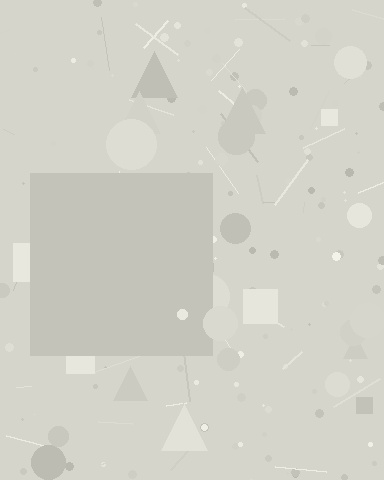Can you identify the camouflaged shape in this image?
The camouflaged shape is a square.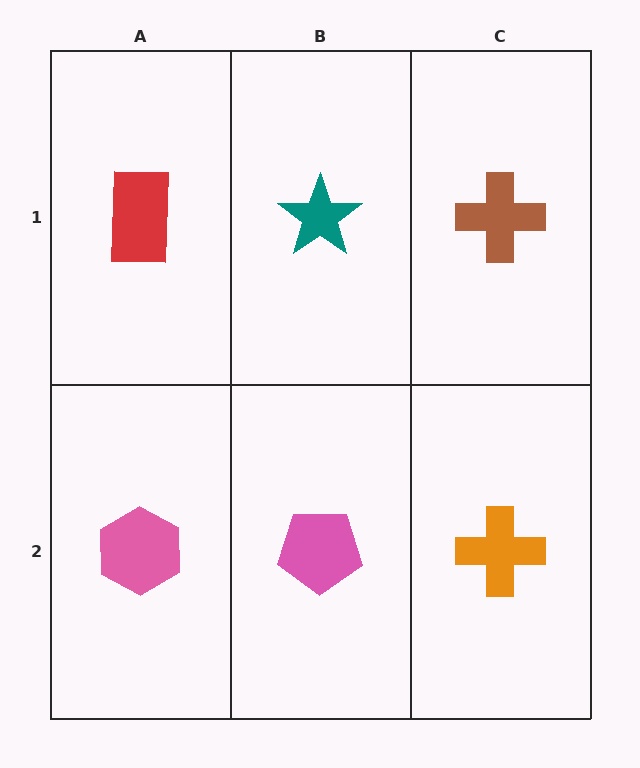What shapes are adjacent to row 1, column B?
A pink pentagon (row 2, column B), a red rectangle (row 1, column A), a brown cross (row 1, column C).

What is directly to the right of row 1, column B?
A brown cross.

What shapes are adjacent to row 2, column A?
A red rectangle (row 1, column A), a pink pentagon (row 2, column B).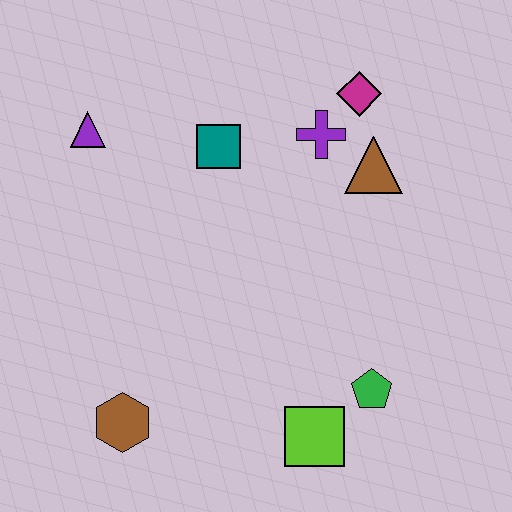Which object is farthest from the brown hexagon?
The magenta diamond is farthest from the brown hexagon.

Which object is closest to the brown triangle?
The purple cross is closest to the brown triangle.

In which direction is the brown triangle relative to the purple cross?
The brown triangle is to the right of the purple cross.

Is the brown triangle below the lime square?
No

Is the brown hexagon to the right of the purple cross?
No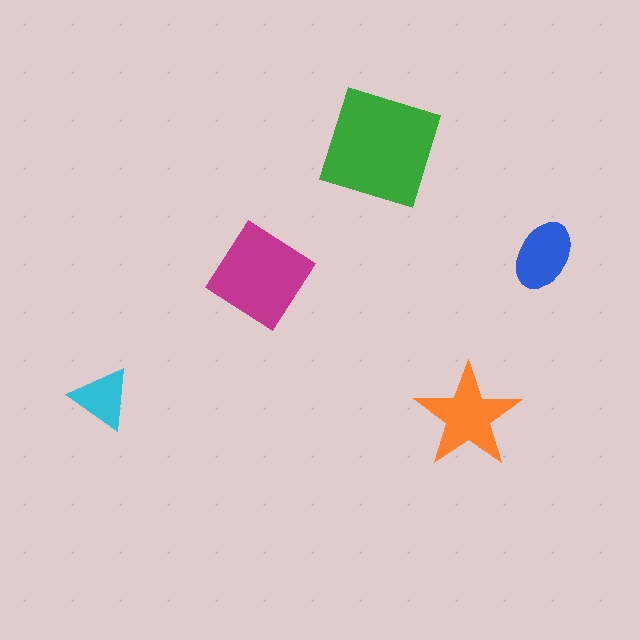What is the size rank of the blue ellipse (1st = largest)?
4th.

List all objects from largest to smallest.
The green square, the magenta diamond, the orange star, the blue ellipse, the cyan triangle.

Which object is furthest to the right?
The blue ellipse is rightmost.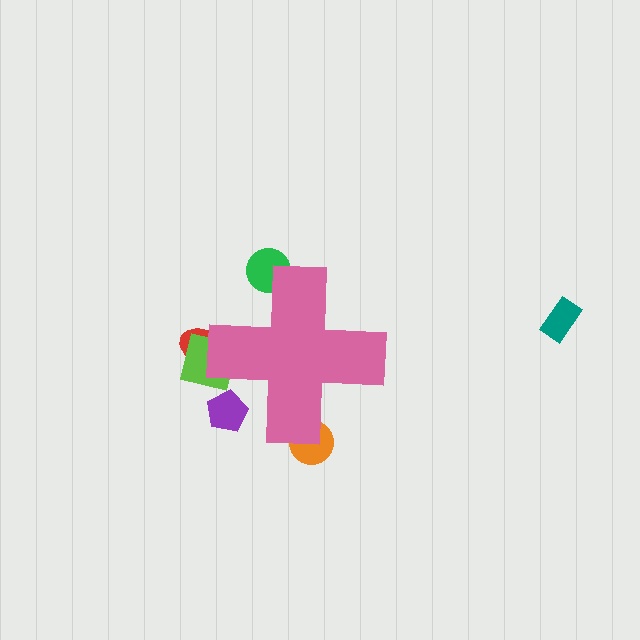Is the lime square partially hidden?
Yes, the lime square is partially hidden behind the pink cross.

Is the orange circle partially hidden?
Yes, the orange circle is partially hidden behind the pink cross.